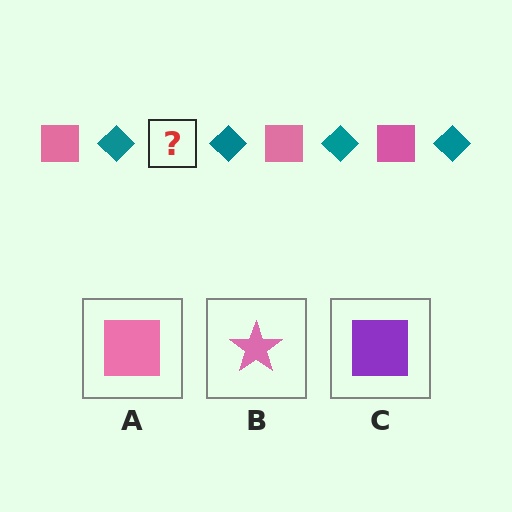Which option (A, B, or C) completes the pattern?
A.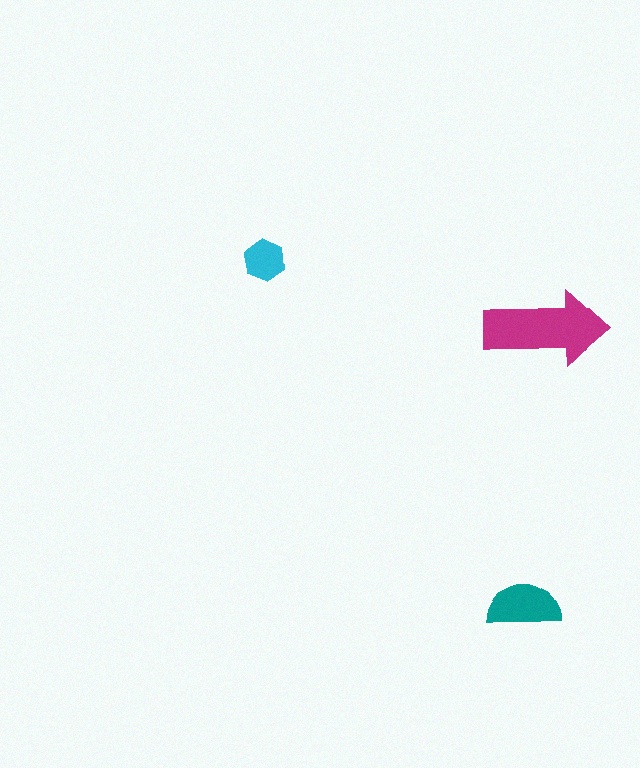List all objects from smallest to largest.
The cyan hexagon, the teal semicircle, the magenta arrow.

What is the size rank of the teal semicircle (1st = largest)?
2nd.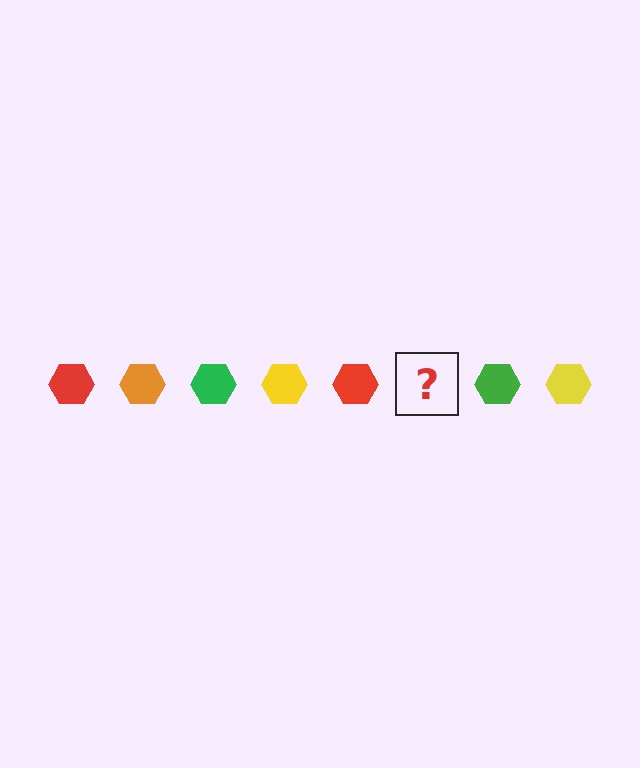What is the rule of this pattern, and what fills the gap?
The rule is that the pattern cycles through red, orange, green, yellow hexagons. The gap should be filled with an orange hexagon.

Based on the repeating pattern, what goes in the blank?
The blank should be an orange hexagon.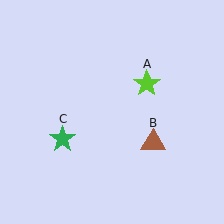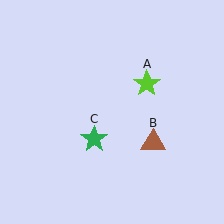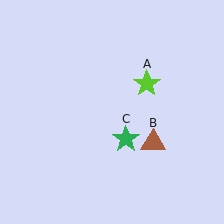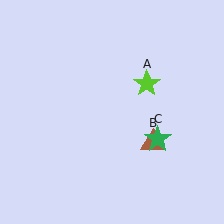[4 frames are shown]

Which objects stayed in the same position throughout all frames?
Lime star (object A) and brown triangle (object B) remained stationary.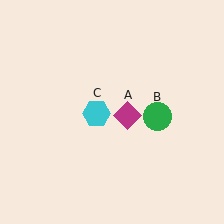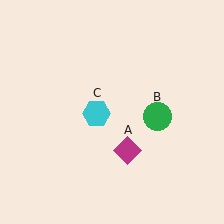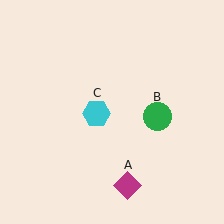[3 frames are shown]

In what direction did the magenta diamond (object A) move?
The magenta diamond (object A) moved down.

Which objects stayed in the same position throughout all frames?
Green circle (object B) and cyan hexagon (object C) remained stationary.